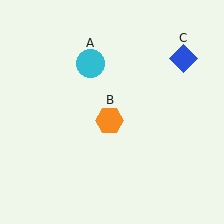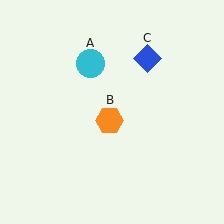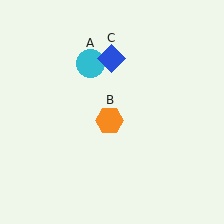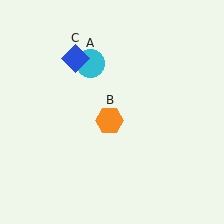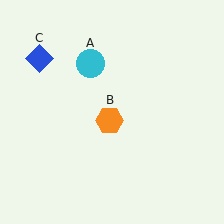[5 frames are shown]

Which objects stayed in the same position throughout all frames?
Cyan circle (object A) and orange hexagon (object B) remained stationary.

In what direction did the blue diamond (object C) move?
The blue diamond (object C) moved left.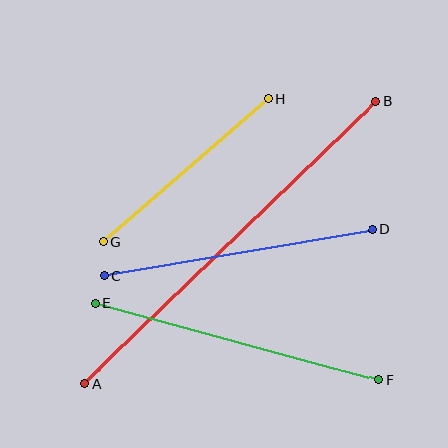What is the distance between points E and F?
The distance is approximately 293 pixels.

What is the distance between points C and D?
The distance is approximately 272 pixels.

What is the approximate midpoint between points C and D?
The midpoint is at approximately (238, 253) pixels.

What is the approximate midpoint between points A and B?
The midpoint is at approximately (230, 243) pixels.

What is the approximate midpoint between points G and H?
The midpoint is at approximately (186, 171) pixels.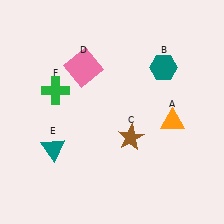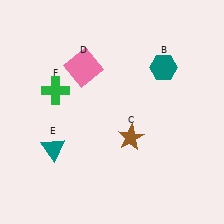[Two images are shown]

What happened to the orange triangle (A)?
The orange triangle (A) was removed in Image 2. It was in the bottom-right area of Image 1.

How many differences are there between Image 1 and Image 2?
There is 1 difference between the two images.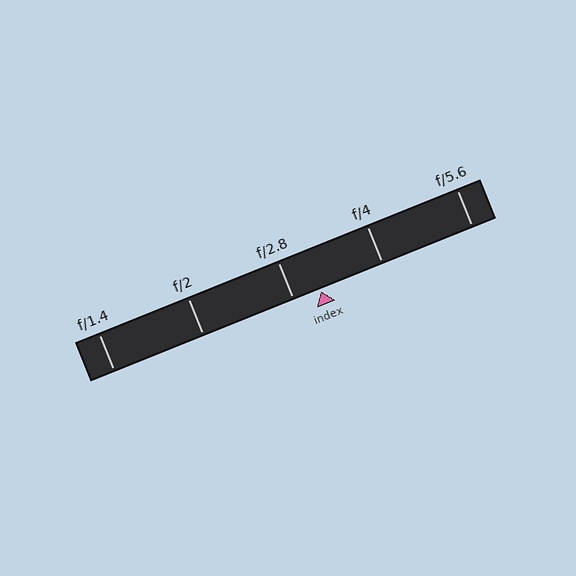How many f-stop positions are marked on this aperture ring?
There are 5 f-stop positions marked.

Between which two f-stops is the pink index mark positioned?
The index mark is between f/2.8 and f/4.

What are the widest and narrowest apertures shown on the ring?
The widest aperture shown is f/1.4 and the narrowest is f/5.6.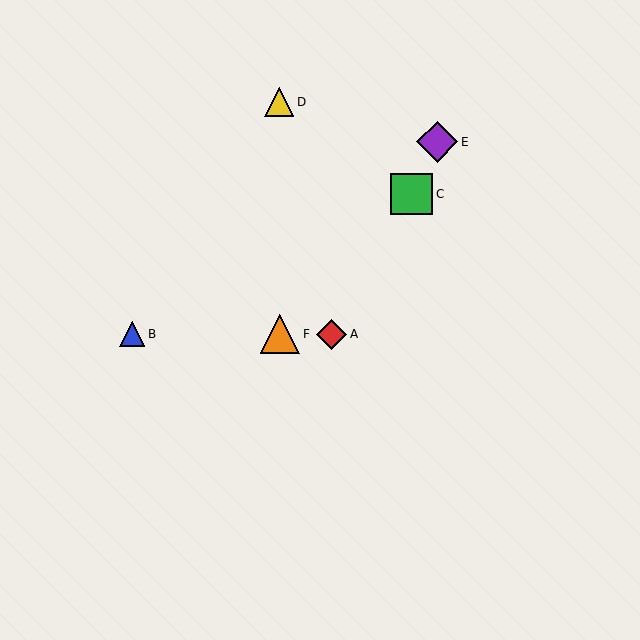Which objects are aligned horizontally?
Objects A, B, F are aligned horizontally.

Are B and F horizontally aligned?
Yes, both are at y≈334.